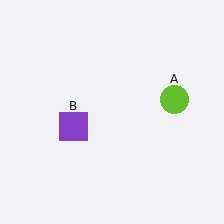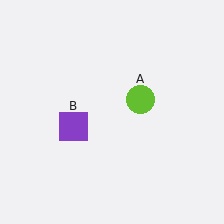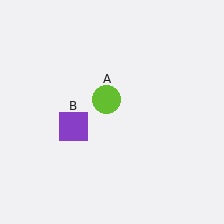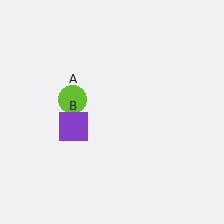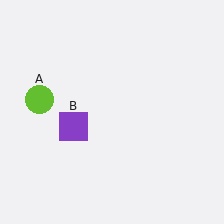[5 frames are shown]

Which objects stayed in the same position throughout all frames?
Purple square (object B) remained stationary.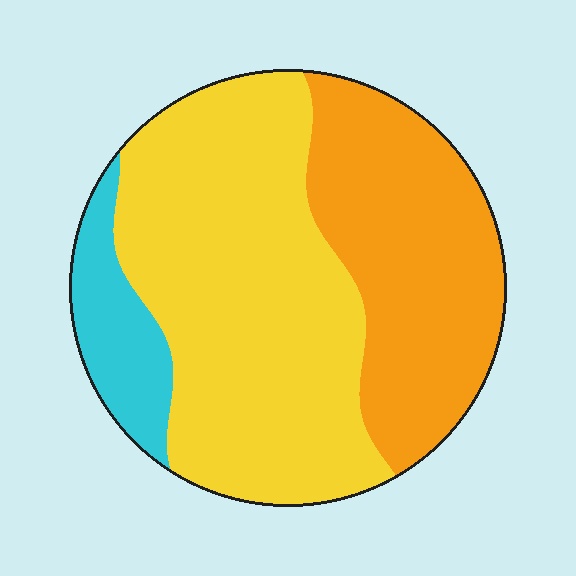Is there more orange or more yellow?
Yellow.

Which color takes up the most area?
Yellow, at roughly 55%.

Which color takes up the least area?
Cyan, at roughly 10%.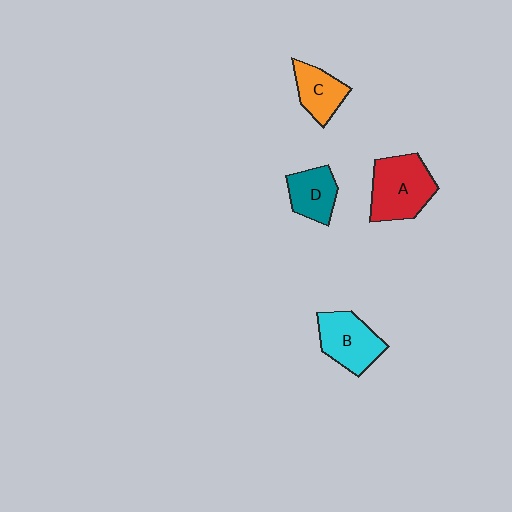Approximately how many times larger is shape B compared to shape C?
Approximately 1.3 times.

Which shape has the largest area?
Shape A (red).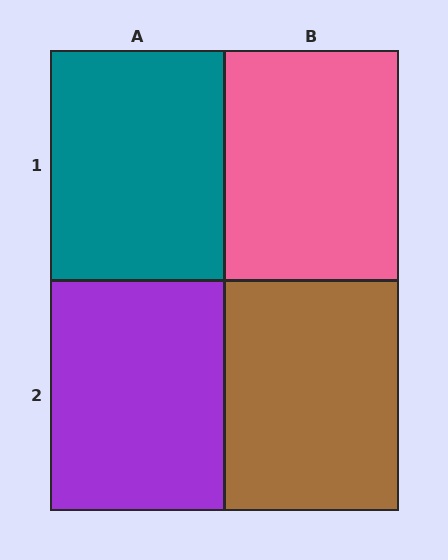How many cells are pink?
1 cell is pink.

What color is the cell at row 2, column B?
Brown.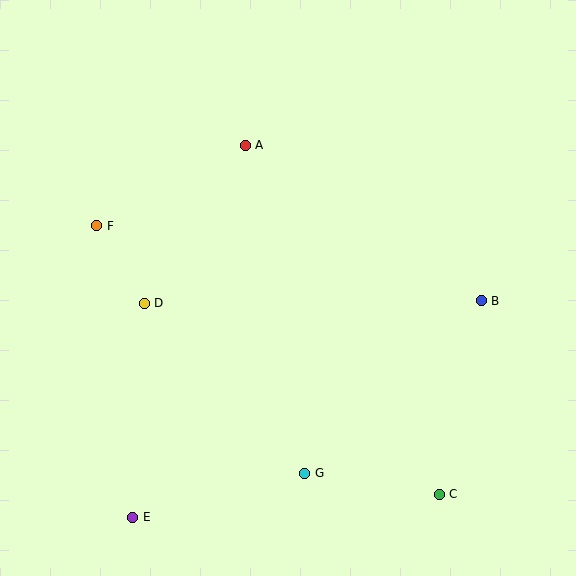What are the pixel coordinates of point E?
Point E is at (133, 517).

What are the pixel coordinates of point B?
Point B is at (481, 301).